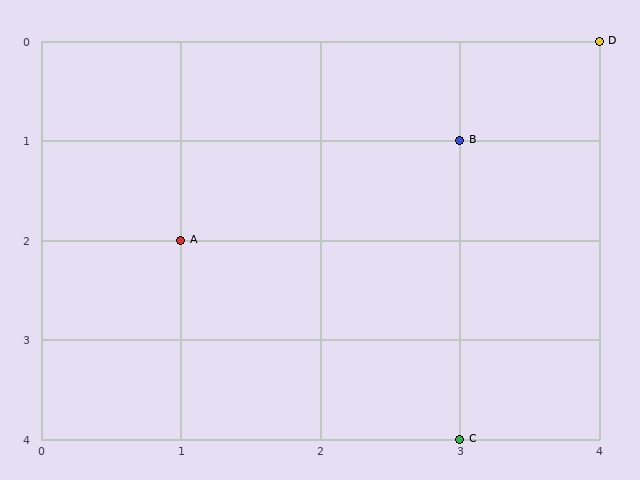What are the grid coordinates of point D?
Point D is at grid coordinates (4, 0).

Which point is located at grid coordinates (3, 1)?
Point B is at (3, 1).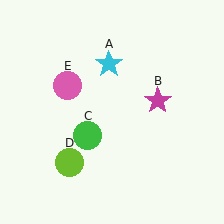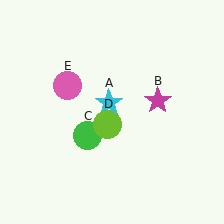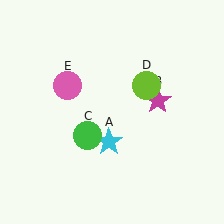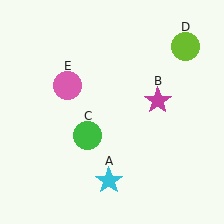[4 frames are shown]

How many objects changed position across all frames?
2 objects changed position: cyan star (object A), lime circle (object D).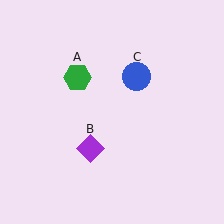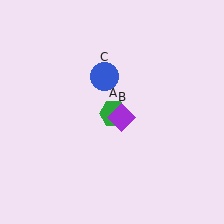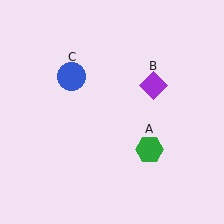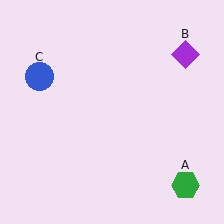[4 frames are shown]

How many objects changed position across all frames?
3 objects changed position: green hexagon (object A), purple diamond (object B), blue circle (object C).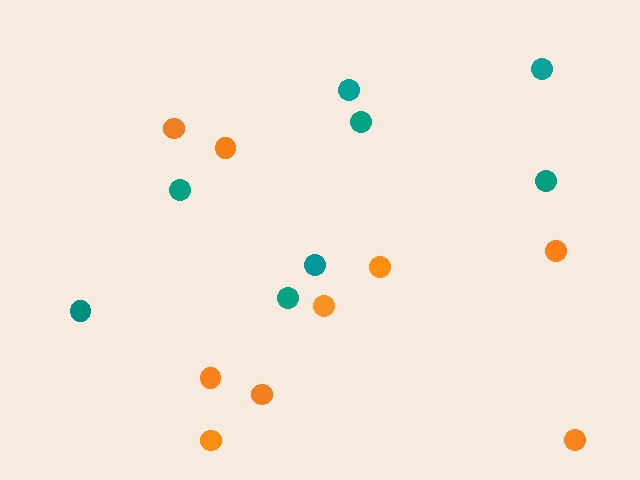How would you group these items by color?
There are 2 groups: one group of orange circles (9) and one group of teal circles (8).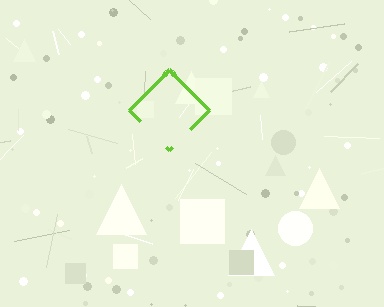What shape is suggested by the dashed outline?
The dashed outline suggests a diamond.